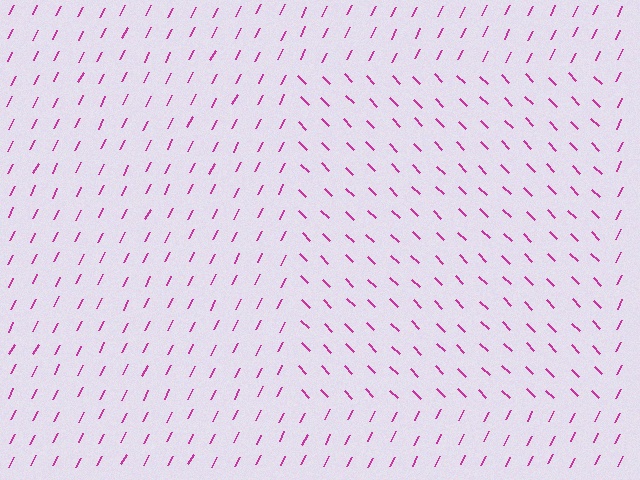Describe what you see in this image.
The image is filled with small magenta line segments. A rectangle region in the image has lines oriented differently from the surrounding lines, creating a visible texture boundary.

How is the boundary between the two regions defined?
The boundary is defined purely by a change in line orientation (approximately 72 degrees difference). All lines are the same color and thickness.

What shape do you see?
I see a rectangle.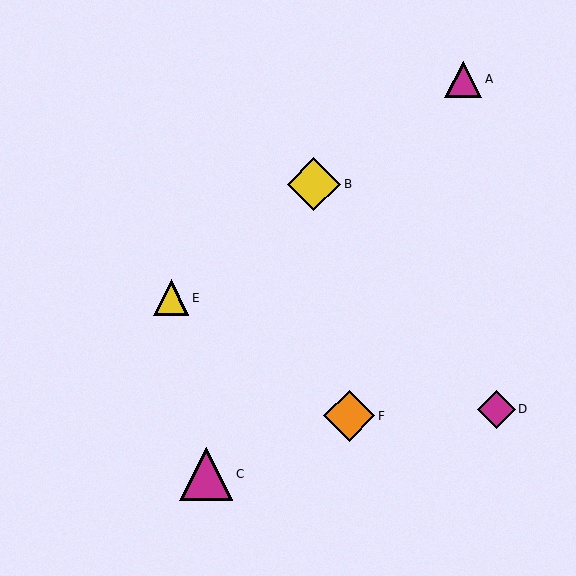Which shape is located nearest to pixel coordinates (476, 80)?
The magenta triangle (labeled A) at (463, 79) is nearest to that location.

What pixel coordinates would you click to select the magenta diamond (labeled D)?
Click at (496, 409) to select the magenta diamond D.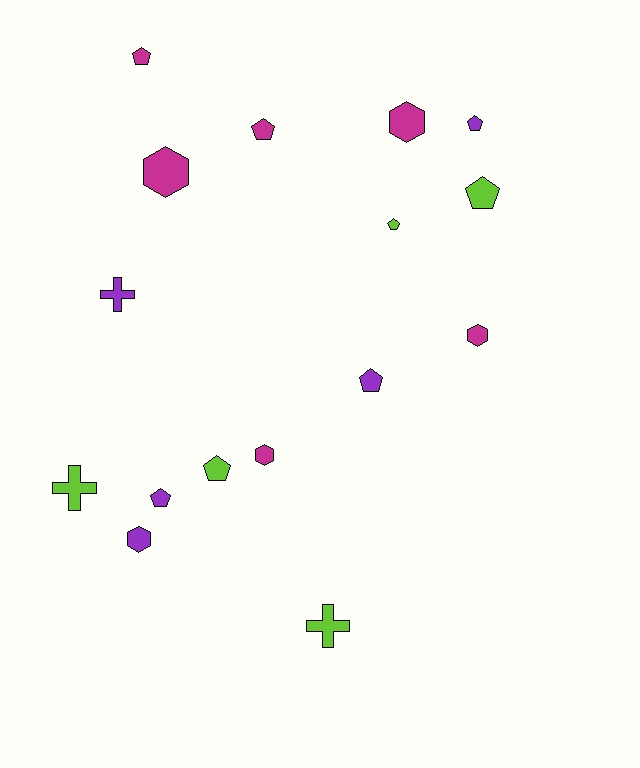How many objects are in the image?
There are 16 objects.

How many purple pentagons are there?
There are 3 purple pentagons.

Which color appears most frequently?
Magenta, with 6 objects.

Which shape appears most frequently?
Pentagon, with 8 objects.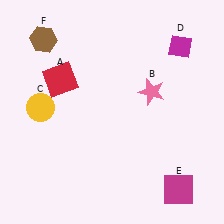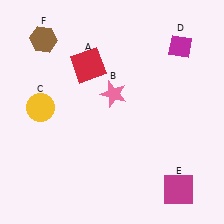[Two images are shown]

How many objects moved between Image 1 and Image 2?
2 objects moved between the two images.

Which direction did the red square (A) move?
The red square (A) moved right.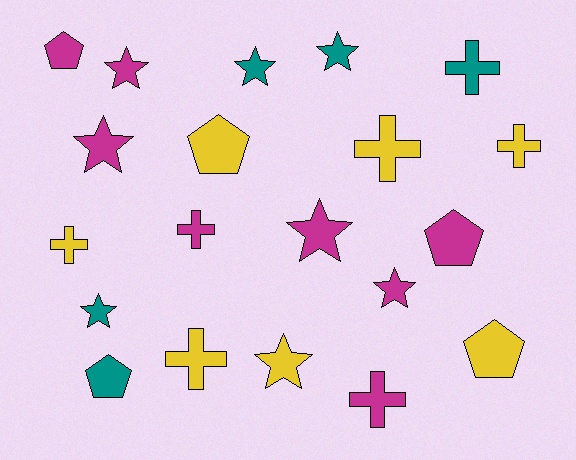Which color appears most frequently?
Magenta, with 8 objects.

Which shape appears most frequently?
Star, with 8 objects.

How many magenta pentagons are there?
There are 2 magenta pentagons.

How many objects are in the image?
There are 20 objects.